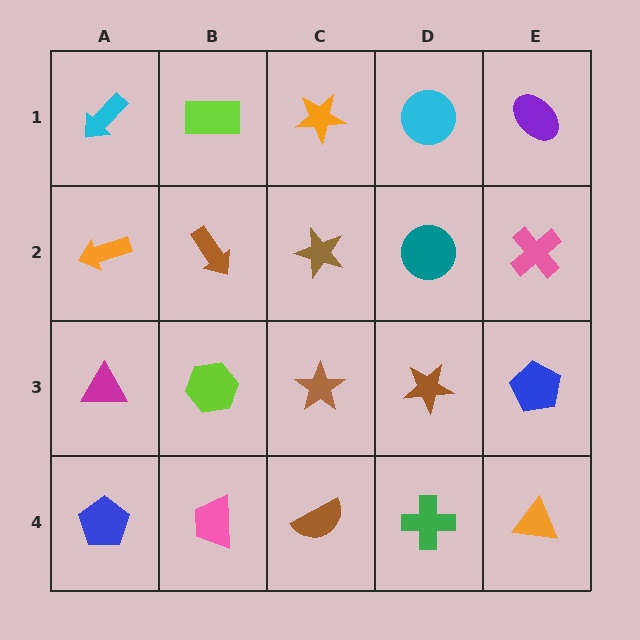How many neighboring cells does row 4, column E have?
2.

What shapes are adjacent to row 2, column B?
A lime rectangle (row 1, column B), a lime hexagon (row 3, column B), an orange arrow (row 2, column A), a brown star (row 2, column C).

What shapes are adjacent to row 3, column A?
An orange arrow (row 2, column A), a blue pentagon (row 4, column A), a lime hexagon (row 3, column B).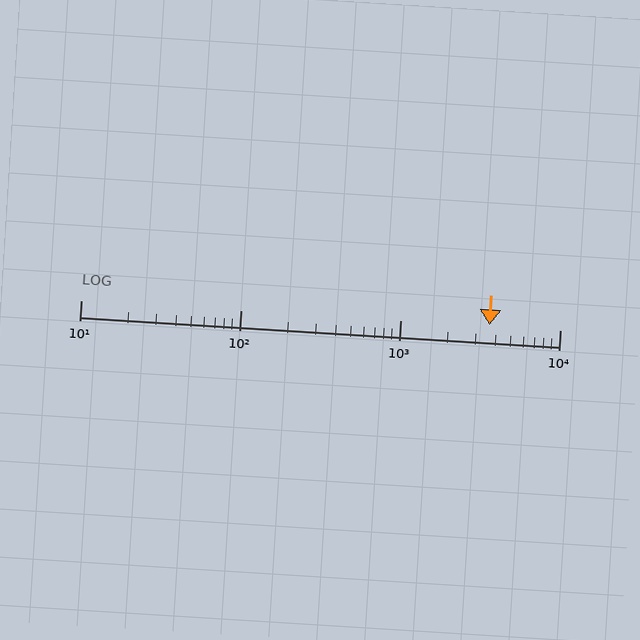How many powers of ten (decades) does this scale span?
The scale spans 3 decades, from 10 to 10000.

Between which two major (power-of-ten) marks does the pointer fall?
The pointer is between 1000 and 10000.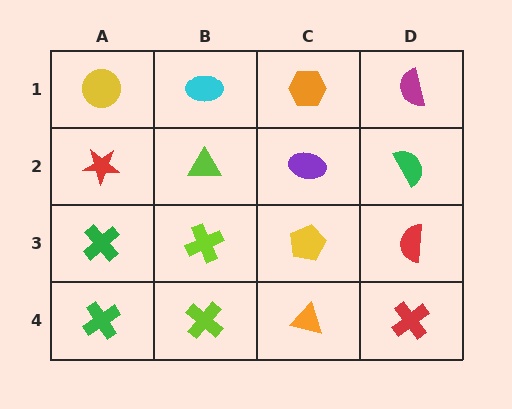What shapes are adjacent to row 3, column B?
A lime triangle (row 2, column B), a lime cross (row 4, column B), a green cross (row 3, column A), a yellow pentagon (row 3, column C).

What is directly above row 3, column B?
A lime triangle.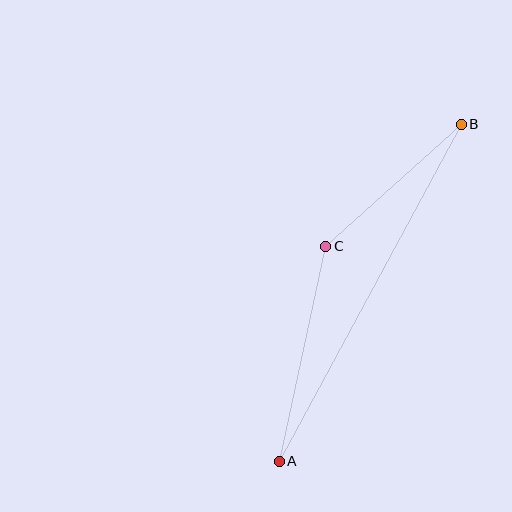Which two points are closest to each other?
Points B and C are closest to each other.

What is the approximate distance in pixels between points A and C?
The distance between A and C is approximately 220 pixels.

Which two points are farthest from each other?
Points A and B are farthest from each other.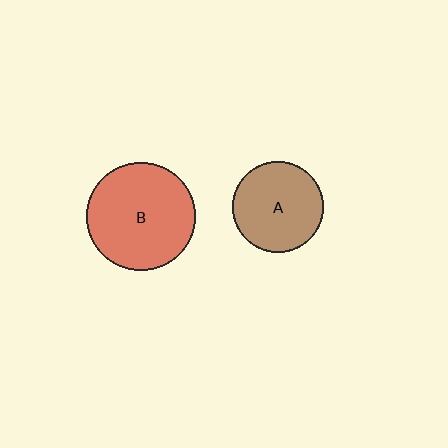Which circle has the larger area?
Circle B (red).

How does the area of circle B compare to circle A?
Approximately 1.4 times.